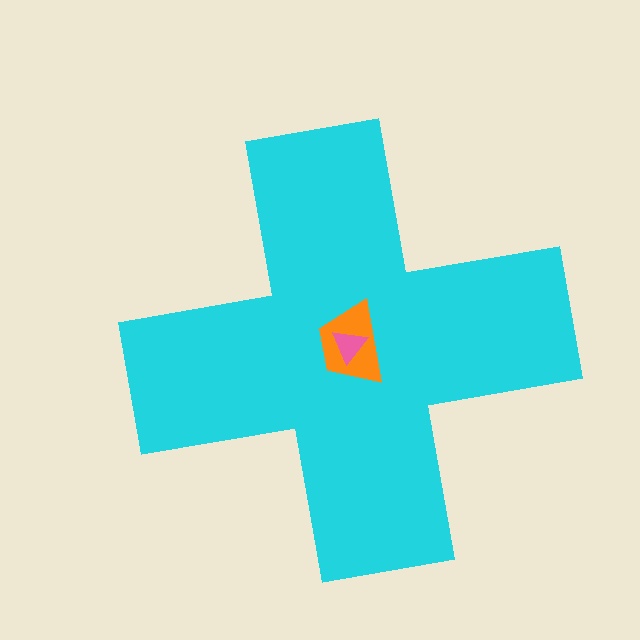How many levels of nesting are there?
3.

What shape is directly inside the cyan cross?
The orange trapezoid.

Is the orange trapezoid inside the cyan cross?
Yes.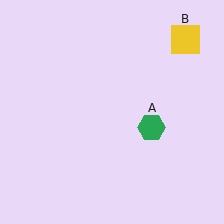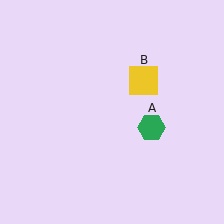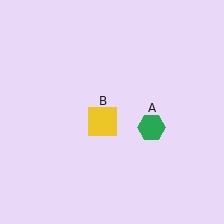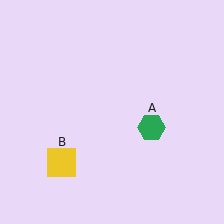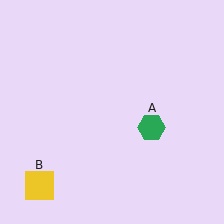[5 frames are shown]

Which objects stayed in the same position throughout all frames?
Green hexagon (object A) remained stationary.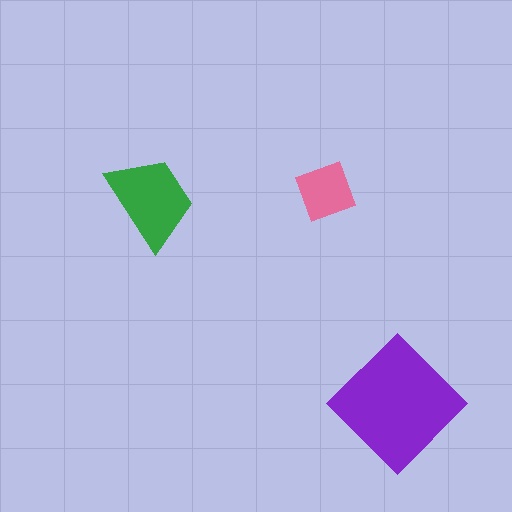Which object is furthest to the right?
The purple diamond is rightmost.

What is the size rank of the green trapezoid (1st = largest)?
2nd.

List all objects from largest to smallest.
The purple diamond, the green trapezoid, the pink diamond.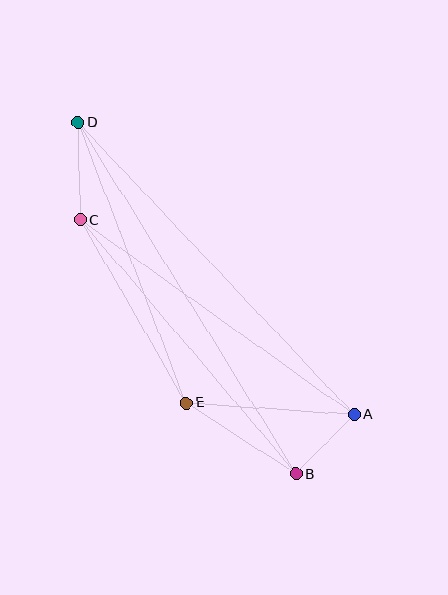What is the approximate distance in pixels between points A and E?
The distance between A and E is approximately 168 pixels.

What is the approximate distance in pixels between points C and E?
The distance between C and E is approximately 212 pixels.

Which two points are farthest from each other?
Points B and D are farthest from each other.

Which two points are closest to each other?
Points A and B are closest to each other.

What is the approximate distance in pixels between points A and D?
The distance between A and D is approximately 402 pixels.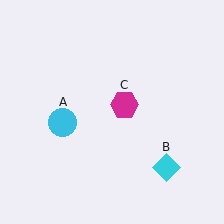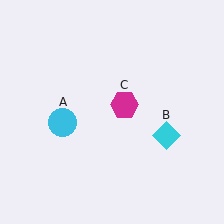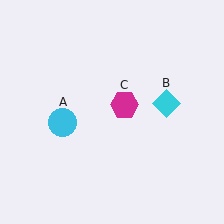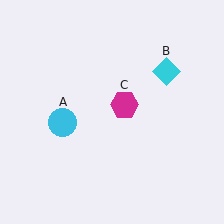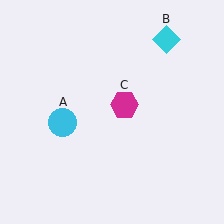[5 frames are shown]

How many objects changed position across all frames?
1 object changed position: cyan diamond (object B).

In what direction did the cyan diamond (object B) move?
The cyan diamond (object B) moved up.